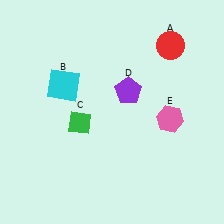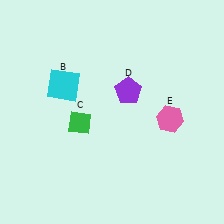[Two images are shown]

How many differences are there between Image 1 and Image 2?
There is 1 difference between the two images.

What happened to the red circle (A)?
The red circle (A) was removed in Image 2. It was in the top-right area of Image 1.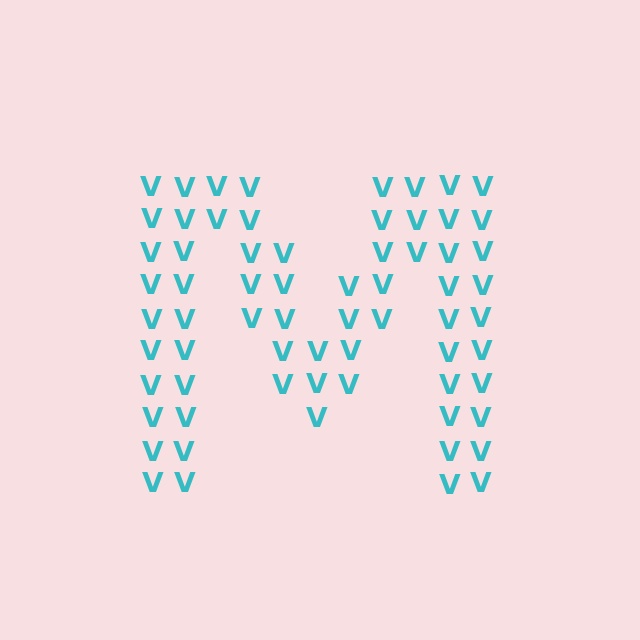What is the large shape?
The large shape is the letter M.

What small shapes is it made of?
It is made of small letter V's.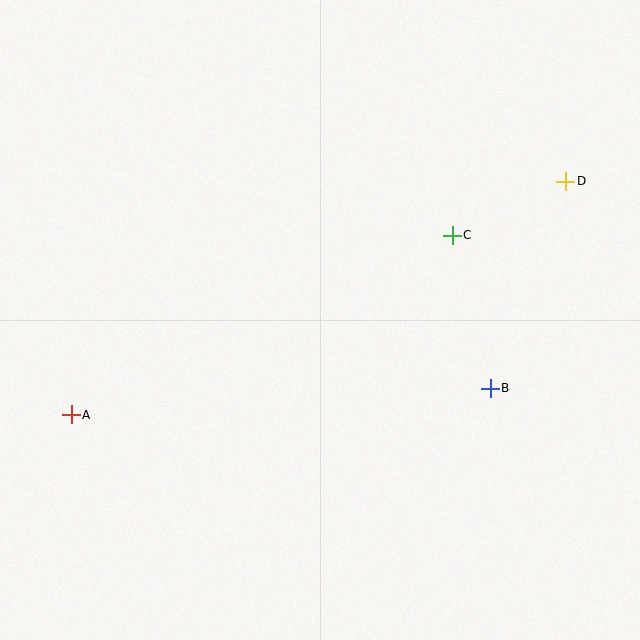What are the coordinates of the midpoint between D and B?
The midpoint between D and B is at (528, 285).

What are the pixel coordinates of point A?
Point A is at (71, 415).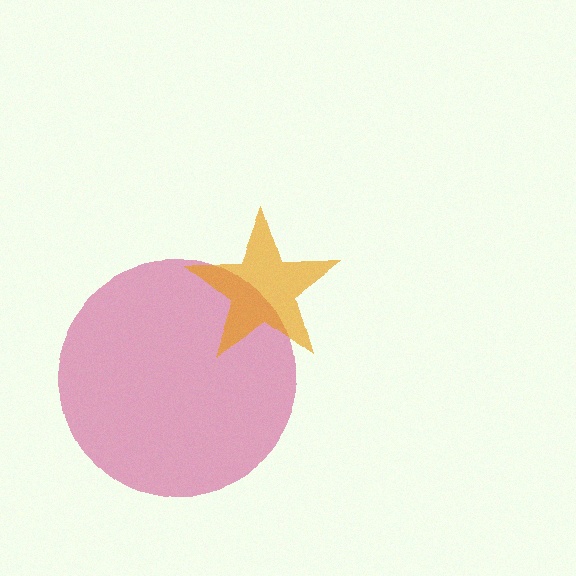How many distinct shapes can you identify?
There are 2 distinct shapes: a magenta circle, an orange star.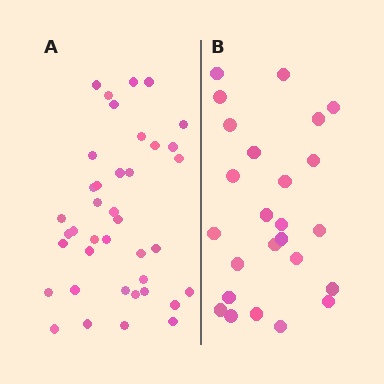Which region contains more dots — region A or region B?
Region A (the left region) has more dots.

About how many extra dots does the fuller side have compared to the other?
Region A has approximately 15 more dots than region B.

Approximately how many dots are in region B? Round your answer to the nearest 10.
About 20 dots. (The exact count is 25, which rounds to 20.)